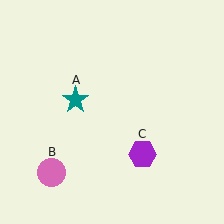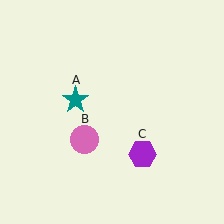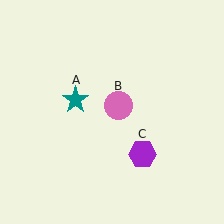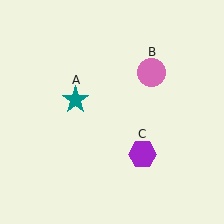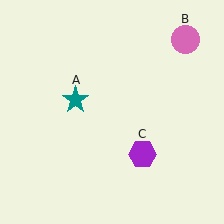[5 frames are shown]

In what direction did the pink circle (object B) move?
The pink circle (object B) moved up and to the right.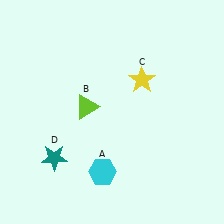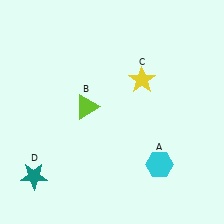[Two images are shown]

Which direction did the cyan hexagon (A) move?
The cyan hexagon (A) moved right.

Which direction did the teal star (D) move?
The teal star (D) moved left.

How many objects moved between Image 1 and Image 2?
2 objects moved between the two images.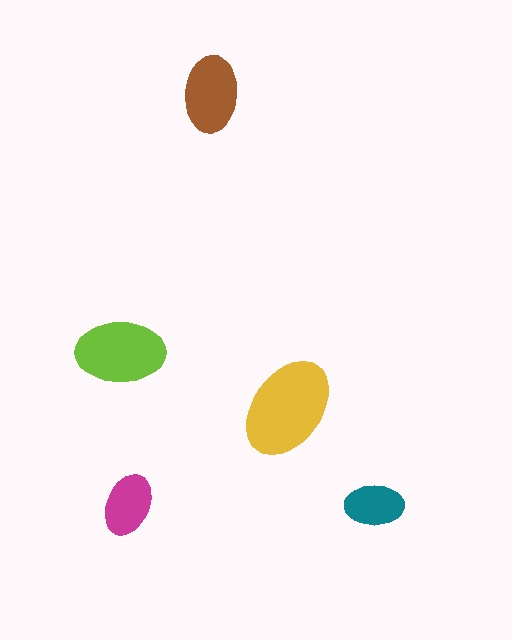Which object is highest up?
The brown ellipse is topmost.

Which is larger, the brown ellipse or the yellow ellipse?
The yellow one.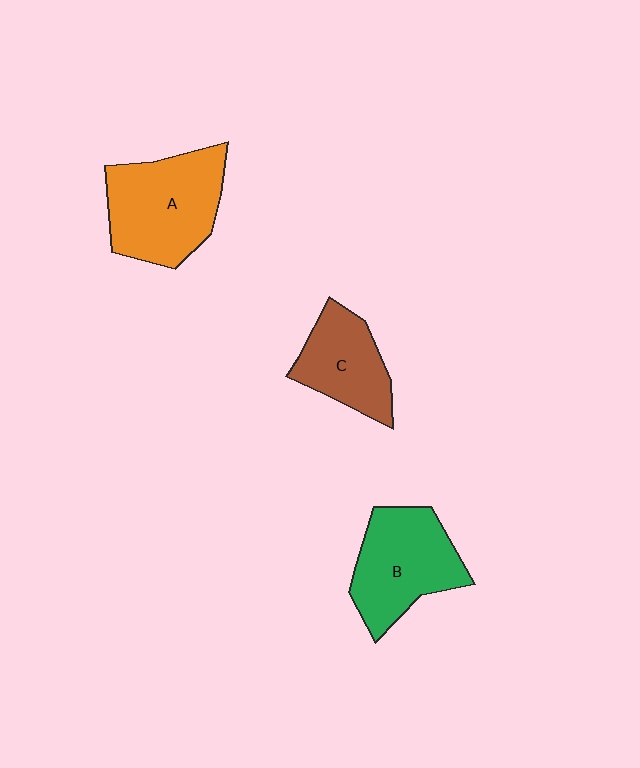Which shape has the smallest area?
Shape C (brown).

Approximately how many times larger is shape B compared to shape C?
Approximately 1.3 times.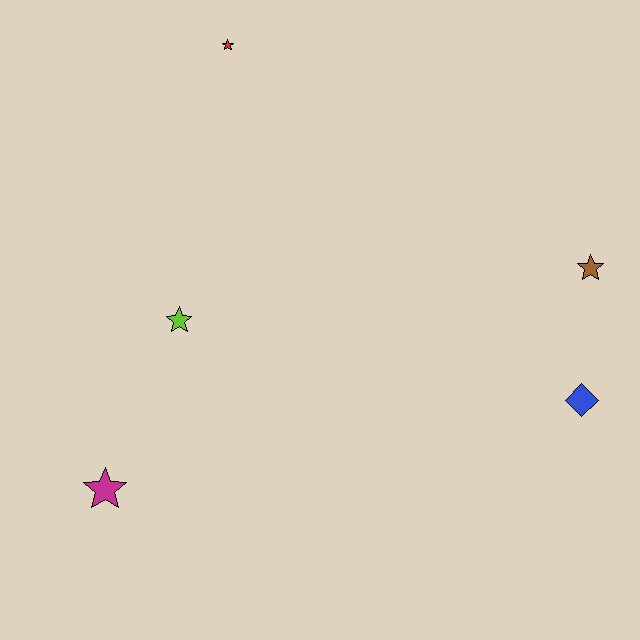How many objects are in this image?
There are 5 objects.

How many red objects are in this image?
There is 1 red object.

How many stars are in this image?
There are 4 stars.